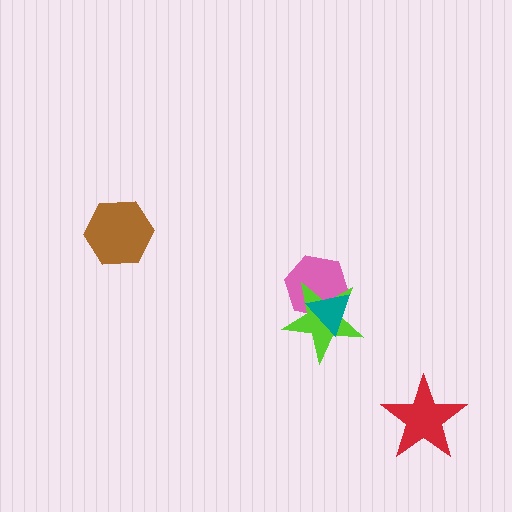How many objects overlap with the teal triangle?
2 objects overlap with the teal triangle.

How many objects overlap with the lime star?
2 objects overlap with the lime star.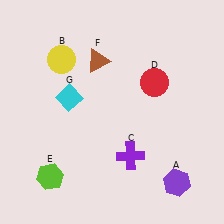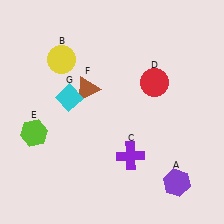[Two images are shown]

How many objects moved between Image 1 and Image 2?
2 objects moved between the two images.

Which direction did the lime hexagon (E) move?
The lime hexagon (E) moved up.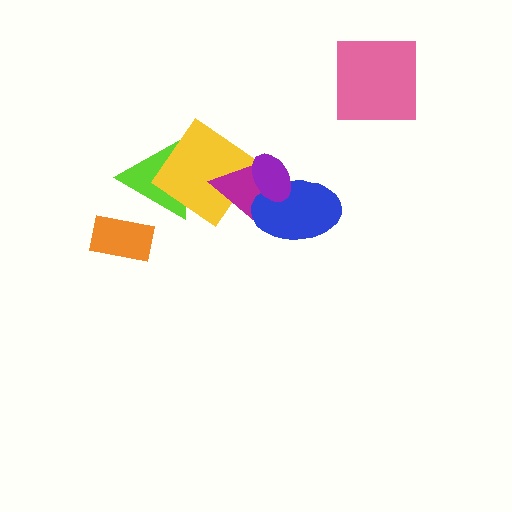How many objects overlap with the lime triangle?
1 object overlaps with the lime triangle.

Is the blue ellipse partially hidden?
Yes, it is partially covered by another shape.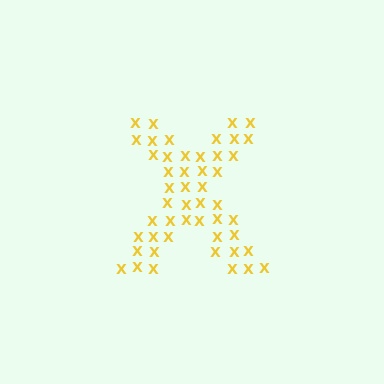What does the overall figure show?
The overall figure shows the letter X.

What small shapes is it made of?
It is made of small letter X's.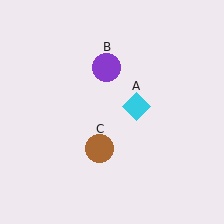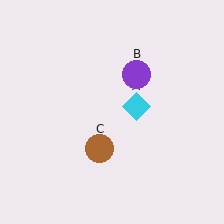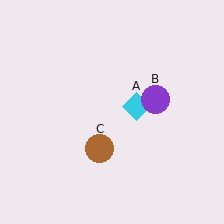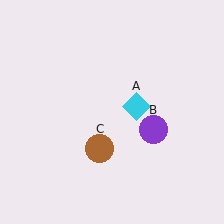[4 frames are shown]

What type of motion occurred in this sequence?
The purple circle (object B) rotated clockwise around the center of the scene.